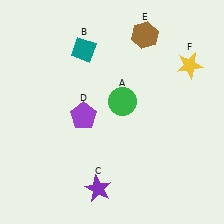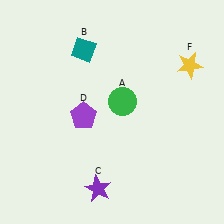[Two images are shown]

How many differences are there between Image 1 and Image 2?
There is 1 difference between the two images.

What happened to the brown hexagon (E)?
The brown hexagon (E) was removed in Image 2. It was in the top-right area of Image 1.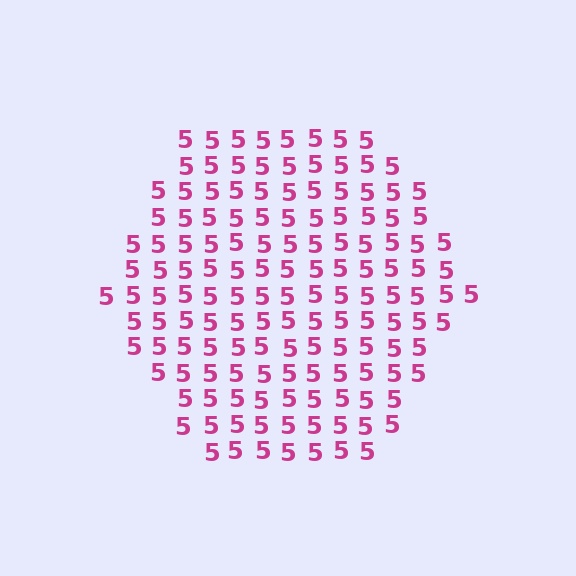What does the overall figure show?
The overall figure shows a hexagon.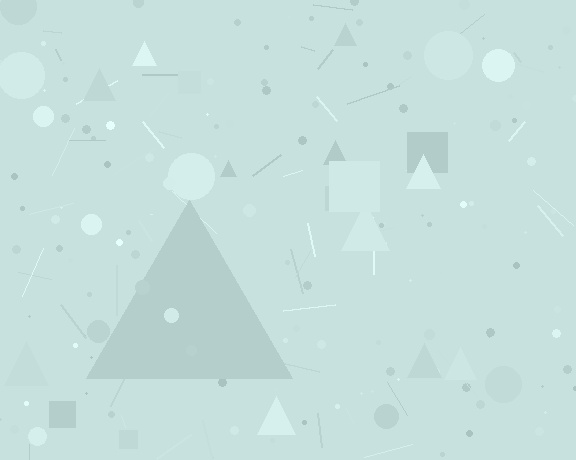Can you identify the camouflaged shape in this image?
The camouflaged shape is a triangle.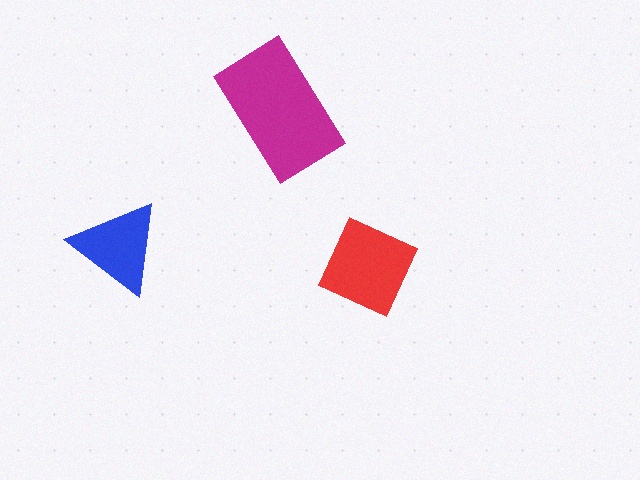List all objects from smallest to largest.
The blue triangle, the red diamond, the magenta rectangle.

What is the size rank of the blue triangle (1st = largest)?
3rd.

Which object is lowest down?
The red diamond is bottommost.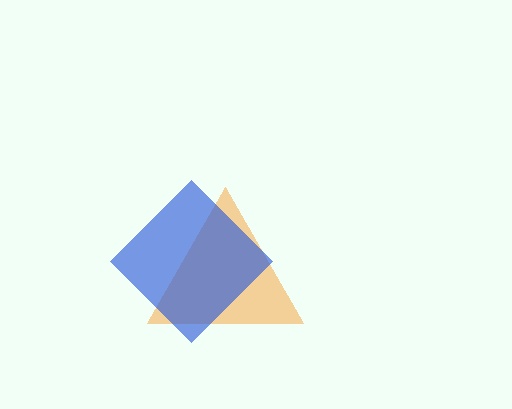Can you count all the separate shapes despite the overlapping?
Yes, there are 2 separate shapes.